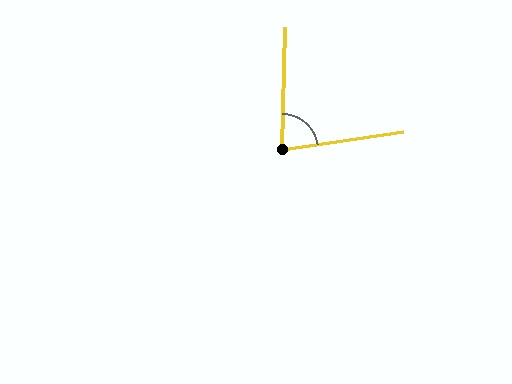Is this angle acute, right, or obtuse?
It is acute.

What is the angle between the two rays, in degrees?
Approximately 80 degrees.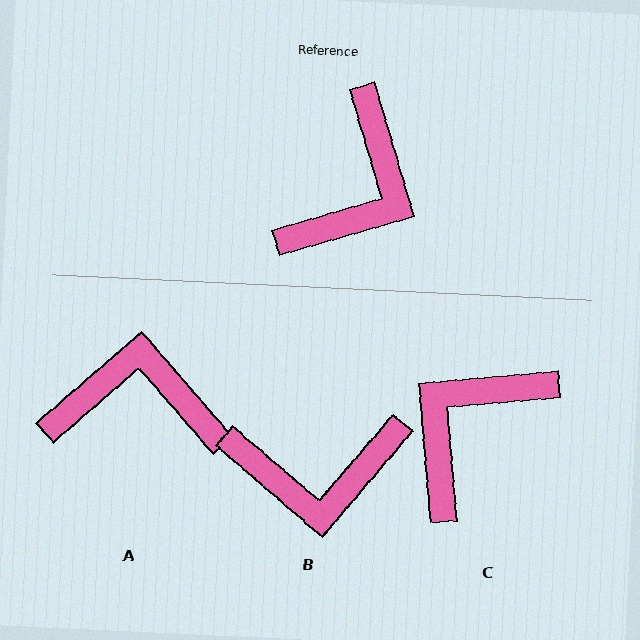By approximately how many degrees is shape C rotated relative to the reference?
Approximately 169 degrees counter-clockwise.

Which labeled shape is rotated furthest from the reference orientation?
C, about 169 degrees away.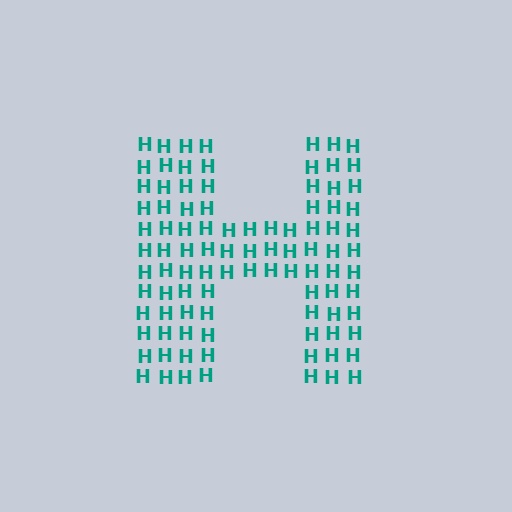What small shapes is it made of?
It is made of small letter H's.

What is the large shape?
The large shape is the letter H.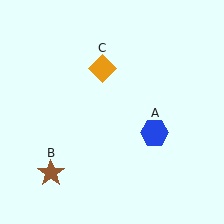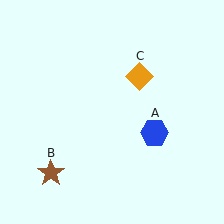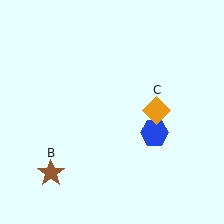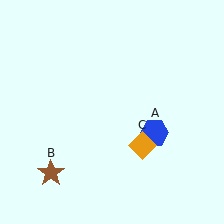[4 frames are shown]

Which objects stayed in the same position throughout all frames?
Blue hexagon (object A) and brown star (object B) remained stationary.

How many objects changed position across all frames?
1 object changed position: orange diamond (object C).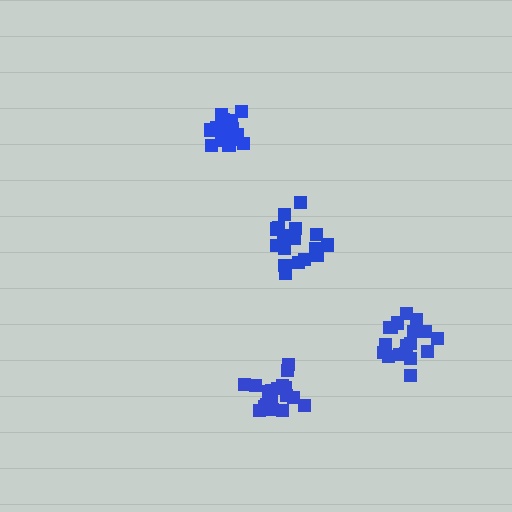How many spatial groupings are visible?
There are 4 spatial groupings.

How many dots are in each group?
Group 1: 19 dots, Group 2: 18 dots, Group 3: 17 dots, Group 4: 18 dots (72 total).